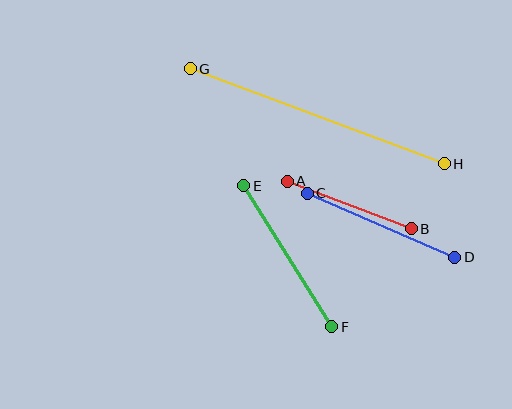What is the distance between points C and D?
The distance is approximately 161 pixels.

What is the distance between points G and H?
The distance is approximately 271 pixels.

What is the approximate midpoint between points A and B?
The midpoint is at approximately (349, 205) pixels.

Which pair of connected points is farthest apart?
Points G and H are farthest apart.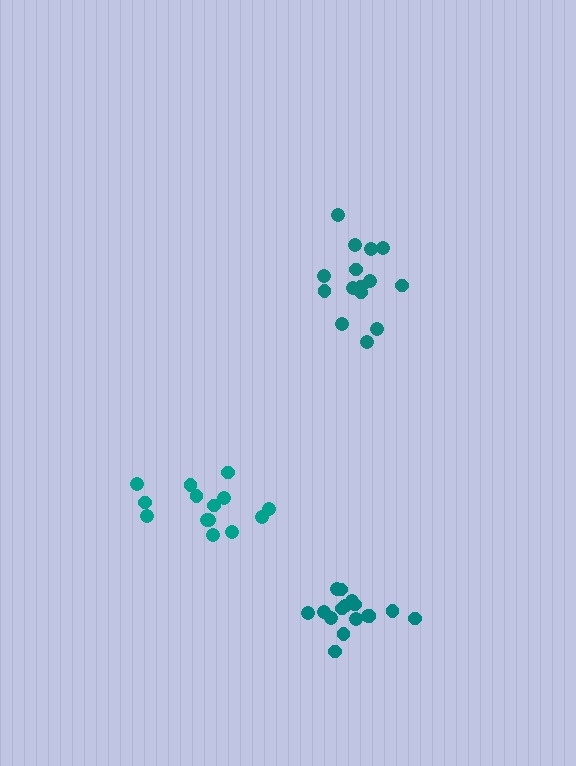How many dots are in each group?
Group 1: 14 dots, Group 2: 16 dots, Group 3: 15 dots (45 total).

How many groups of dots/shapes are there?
There are 3 groups.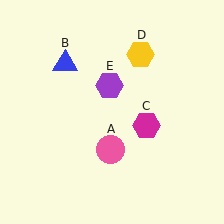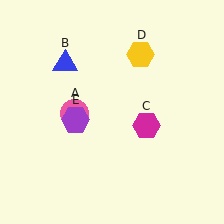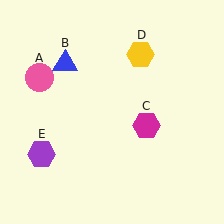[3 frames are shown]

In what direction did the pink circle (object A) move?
The pink circle (object A) moved up and to the left.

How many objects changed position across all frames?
2 objects changed position: pink circle (object A), purple hexagon (object E).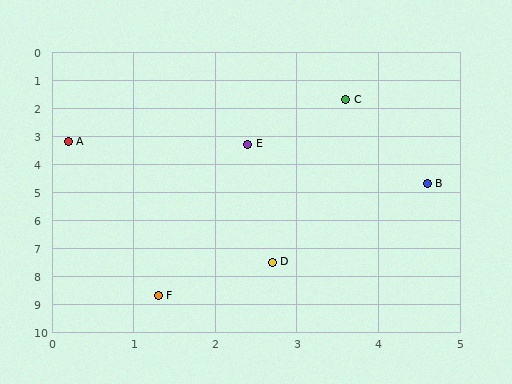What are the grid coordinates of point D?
Point D is at approximately (2.7, 7.5).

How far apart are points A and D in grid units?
Points A and D are about 5.0 grid units apart.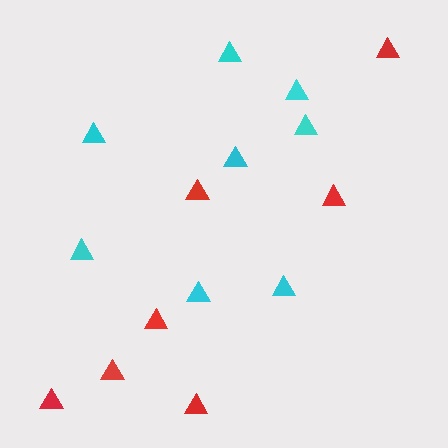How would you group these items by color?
There are 2 groups: one group of red triangles (7) and one group of cyan triangles (8).